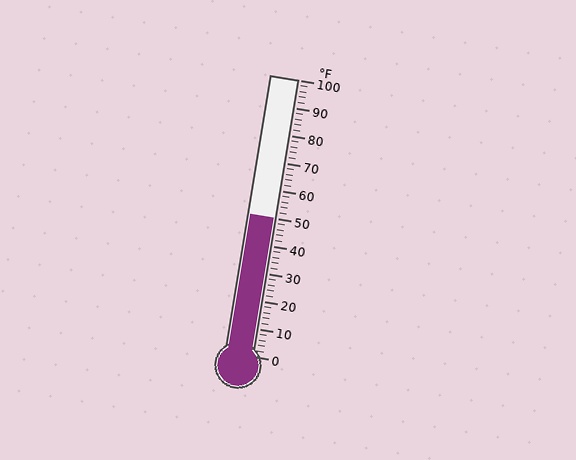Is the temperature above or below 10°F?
The temperature is above 10°F.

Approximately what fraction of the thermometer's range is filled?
The thermometer is filled to approximately 50% of its range.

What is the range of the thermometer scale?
The thermometer scale ranges from 0°F to 100°F.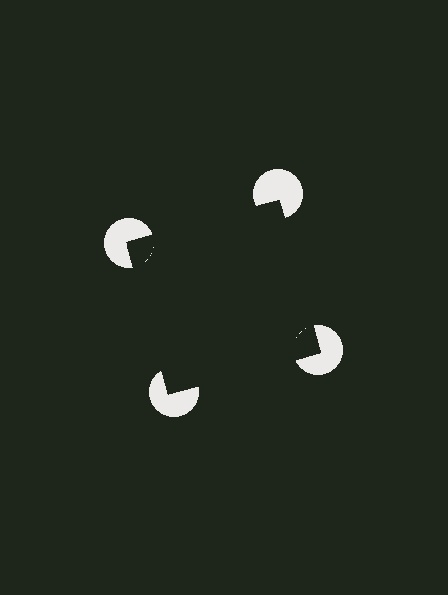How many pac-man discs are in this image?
There are 4 — one at each vertex of the illusory square.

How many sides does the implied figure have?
4 sides.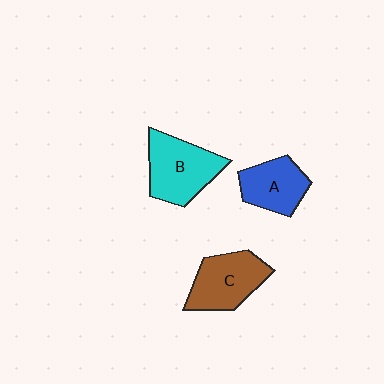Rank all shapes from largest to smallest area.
From largest to smallest: B (cyan), C (brown), A (blue).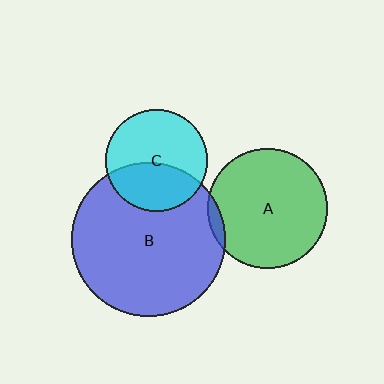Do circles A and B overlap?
Yes.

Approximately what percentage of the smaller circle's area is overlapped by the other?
Approximately 5%.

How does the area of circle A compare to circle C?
Approximately 1.4 times.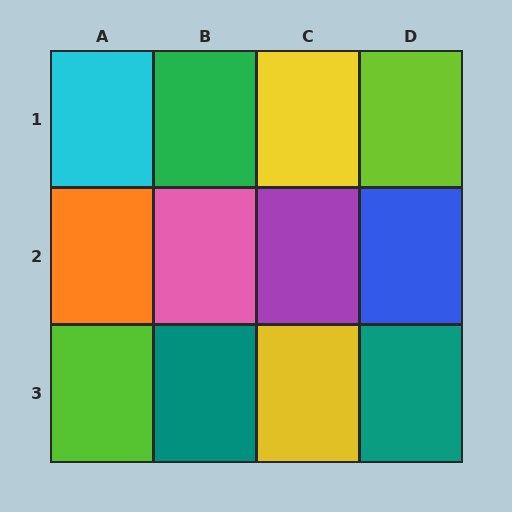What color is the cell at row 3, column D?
Teal.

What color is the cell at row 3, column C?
Yellow.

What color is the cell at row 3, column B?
Teal.